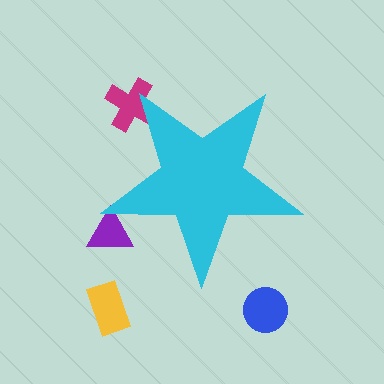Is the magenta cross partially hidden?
Yes, the magenta cross is partially hidden behind the cyan star.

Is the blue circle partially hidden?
No, the blue circle is fully visible.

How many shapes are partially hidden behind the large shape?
2 shapes are partially hidden.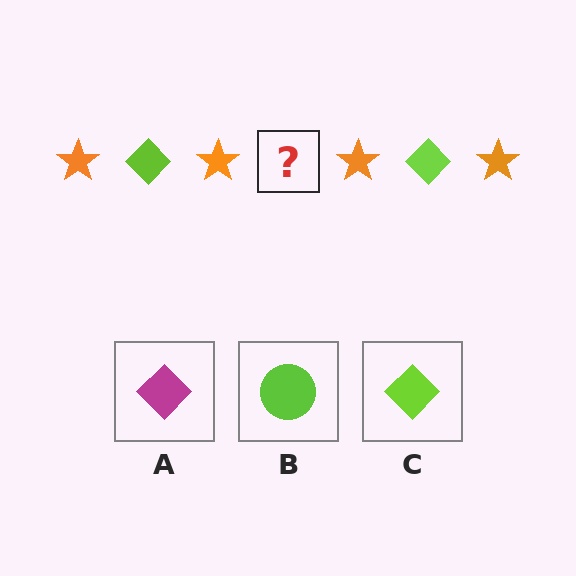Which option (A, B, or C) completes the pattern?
C.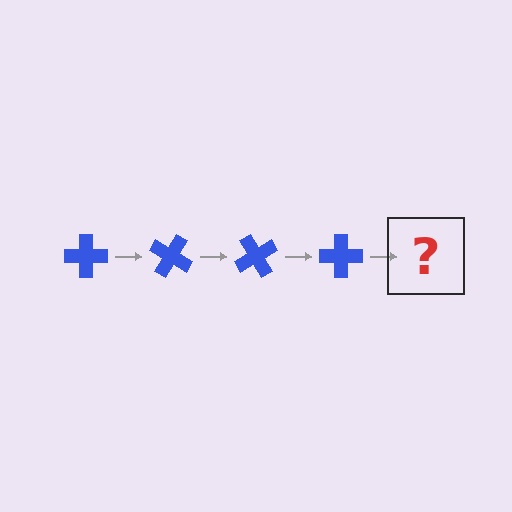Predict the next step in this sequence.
The next step is a blue cross rotated 120 degrees.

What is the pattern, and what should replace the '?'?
The pattern is that the cross rotates 30 degrees each step. The '?' should be a blue cross rotated 120 degrees.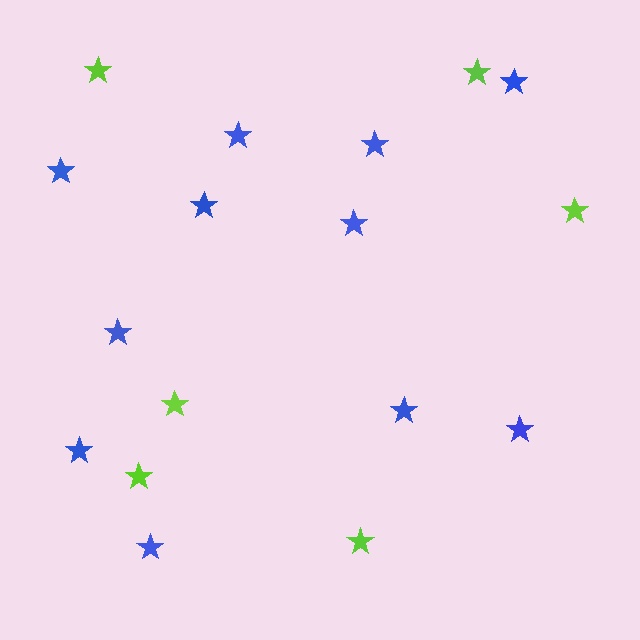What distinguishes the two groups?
There are 2 groups: one group of blue stars (11) and one group of lime stars (6).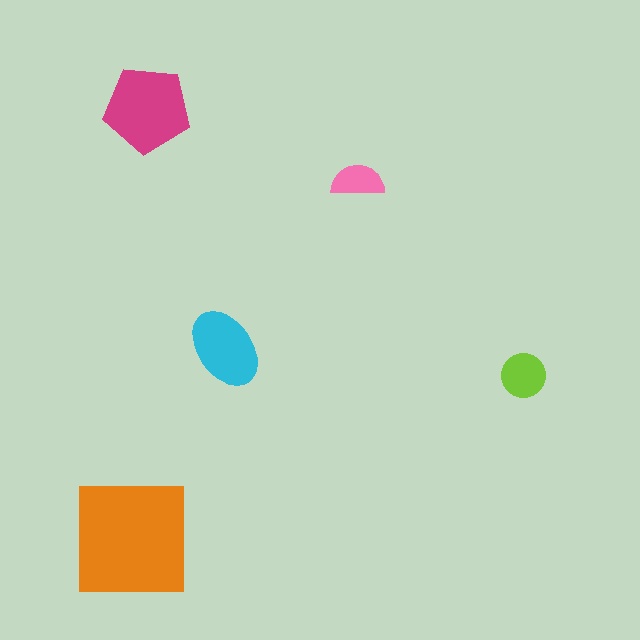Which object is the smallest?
The pink semicircle.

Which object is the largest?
The orange square.